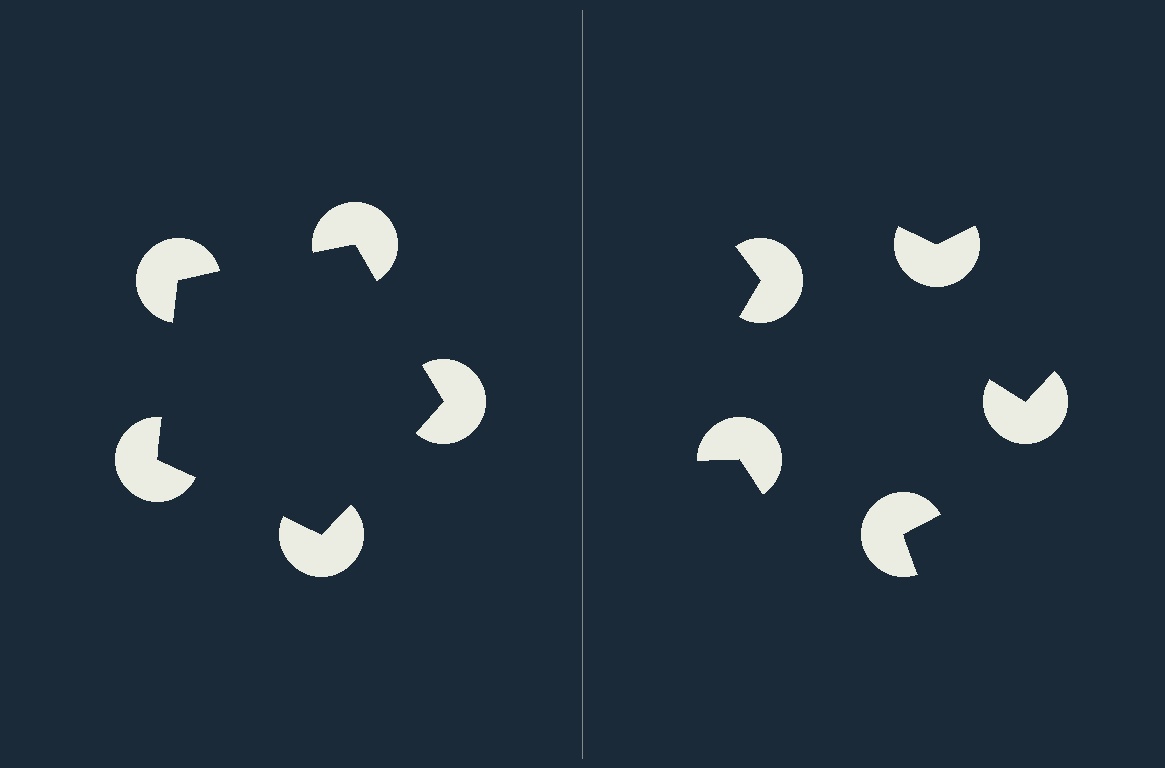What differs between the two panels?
The pac-man discs are positioned identically on both sides; only the wedge orientations differ. On the left they align to a pentagon; on the right they are misaligned.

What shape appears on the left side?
An illusory pentagon.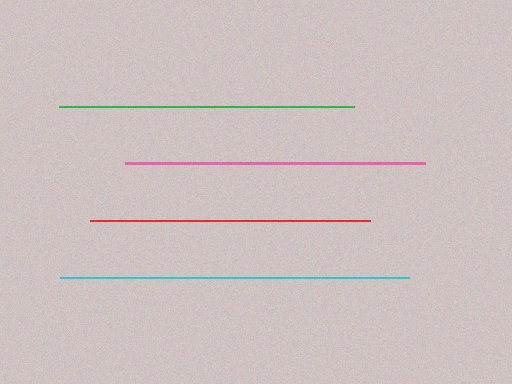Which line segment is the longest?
The cyan line is the longest at approximately 349 pixels.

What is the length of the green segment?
The green segment is approximately 295 pixels long.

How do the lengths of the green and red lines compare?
The green and red lines are approximately the same length.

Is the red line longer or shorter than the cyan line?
The cyan line is longer than the red line.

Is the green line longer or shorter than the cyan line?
The cyan line is longer than the green line.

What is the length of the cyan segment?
The cyan segment is approximately 349 pixels long.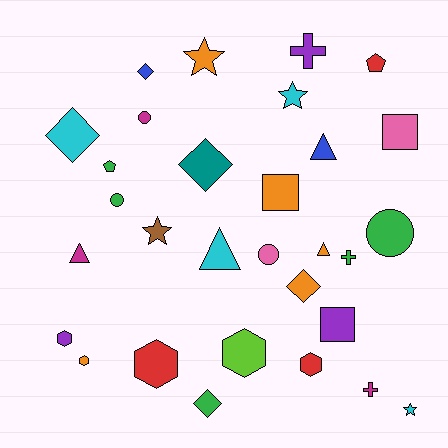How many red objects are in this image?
There are 3 red objects.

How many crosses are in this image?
There are 3 crosses.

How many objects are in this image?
There are 30 objects.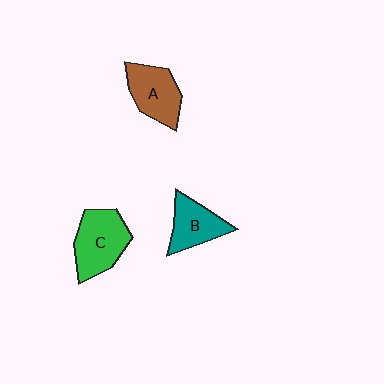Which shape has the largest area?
Shape C (green).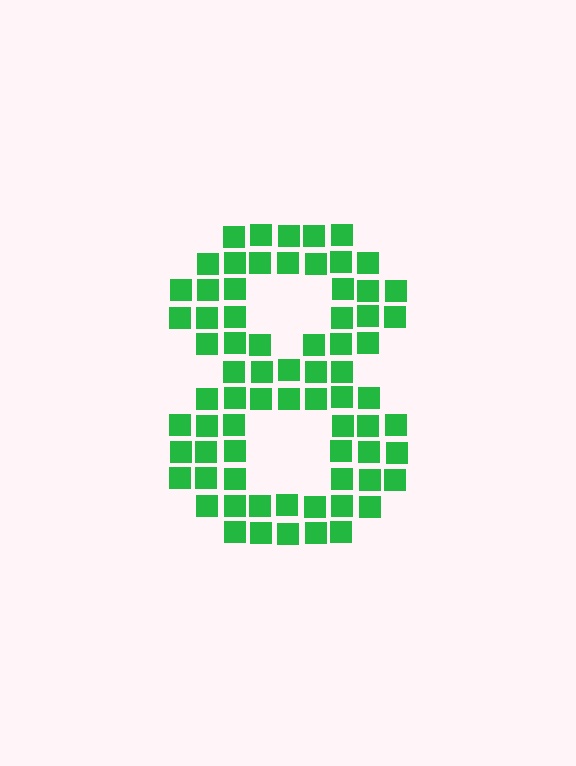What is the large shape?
The large shape is the digit 8.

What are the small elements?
The small elements are squares.